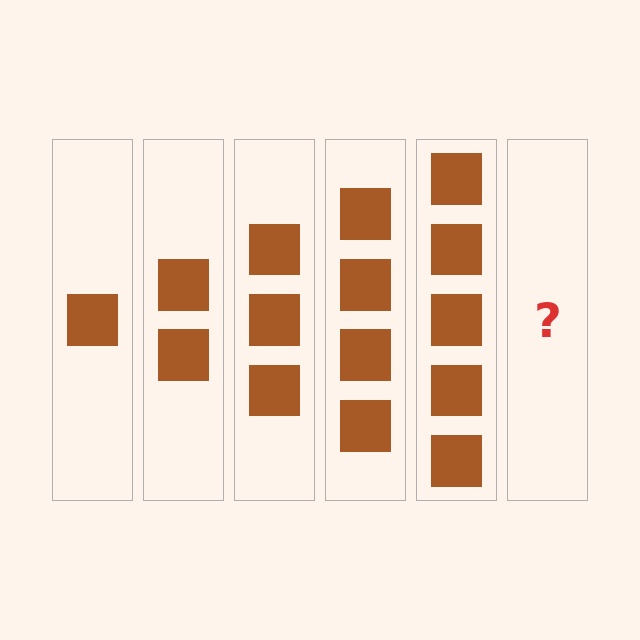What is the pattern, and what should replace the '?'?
The pattern is that each step adds one more square. The '?' should be 6 squares.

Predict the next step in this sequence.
The next step is 6 squares.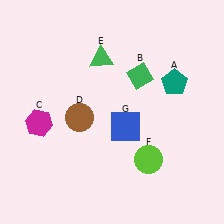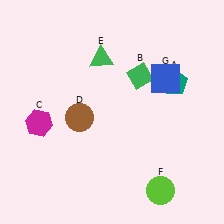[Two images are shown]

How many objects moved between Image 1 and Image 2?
2 objects moved between the two images.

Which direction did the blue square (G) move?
The blue square (G) moved up.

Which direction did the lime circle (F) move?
The lime circle (F) moved down.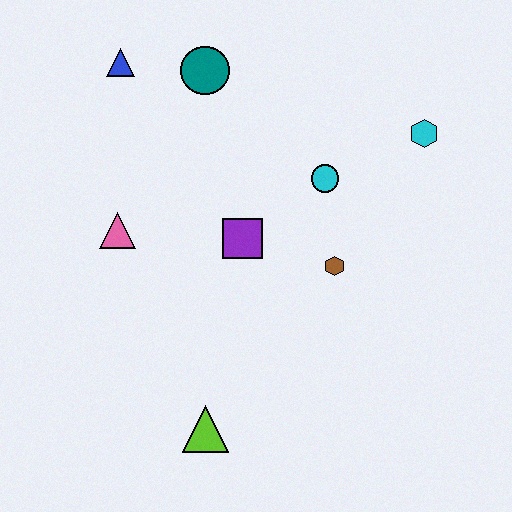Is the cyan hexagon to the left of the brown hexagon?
No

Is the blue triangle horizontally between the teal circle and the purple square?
No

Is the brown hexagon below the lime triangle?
No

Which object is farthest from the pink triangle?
The cyan hexagon is farthest from the pink triangle.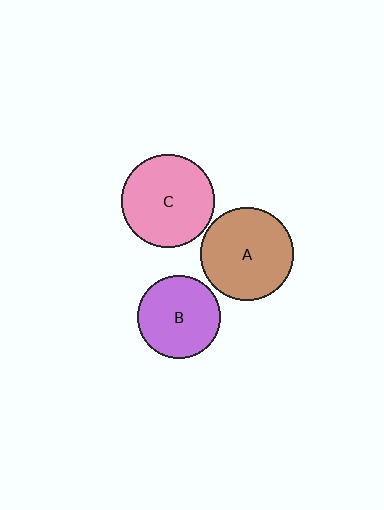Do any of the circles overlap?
No, none of the circles overlap.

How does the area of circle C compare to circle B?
Approximately 1.3 times.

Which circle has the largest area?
Circle C (pink).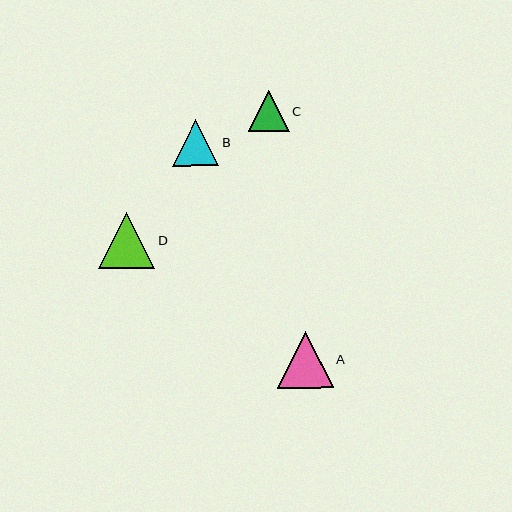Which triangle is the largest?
Triangle A is the largest with a size of approximately 56 pixels.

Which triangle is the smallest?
Triangle C is the smallest with a size of approximately 41 pixels.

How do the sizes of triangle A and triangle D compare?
Triangle A and triangle D are approximately the same size.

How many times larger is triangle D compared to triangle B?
Triangle D is approximately 1.2 times the size of triangle B.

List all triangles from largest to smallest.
From largest to smallest: A, D, B, C.